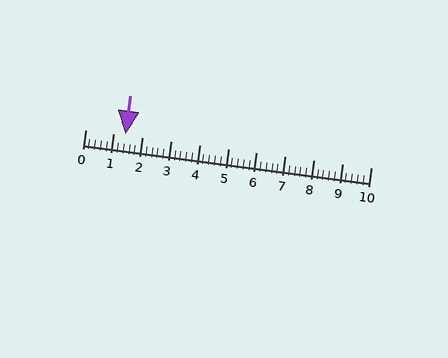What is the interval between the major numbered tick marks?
The major tick marks are spaced 1 units apart.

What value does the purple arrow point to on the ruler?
The purple arrow points to approximately 1.4.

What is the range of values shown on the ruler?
The ruler shows values from 0 to 10.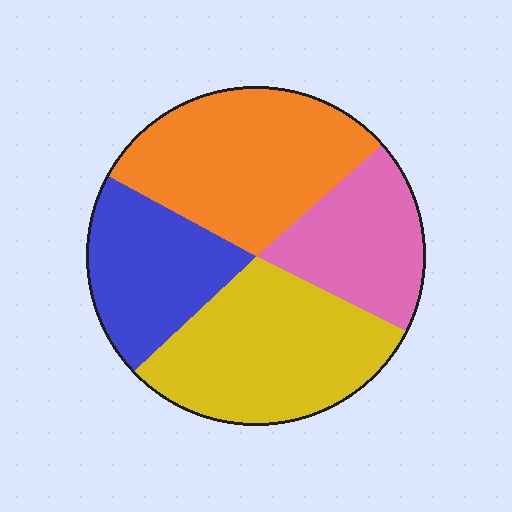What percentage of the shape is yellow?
Yellow covers about 30% of the shape.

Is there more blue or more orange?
Orange.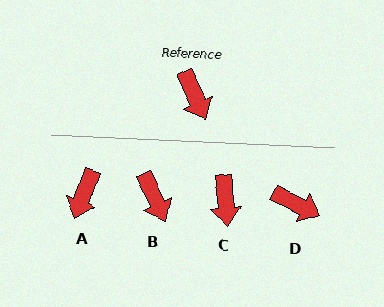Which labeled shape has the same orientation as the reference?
B.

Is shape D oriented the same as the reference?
No, it is off by about 39 degrees.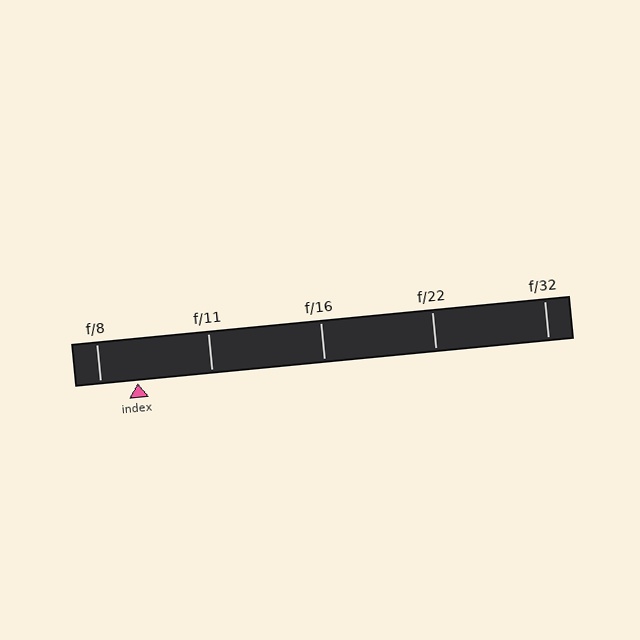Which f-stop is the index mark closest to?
The index mark is closest to f/8.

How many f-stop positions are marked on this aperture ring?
There are 5 f-stop positions marked.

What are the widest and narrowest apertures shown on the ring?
The widest aperture shown is f/8 and the narrowest is f/32.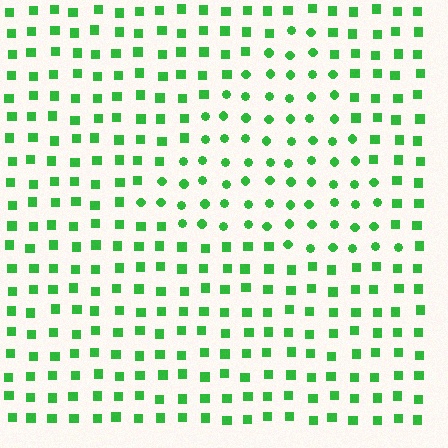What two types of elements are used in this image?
The image uses circles inside the triangle region and squares outside it.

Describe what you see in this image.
The image is filled with small green elements arranged in a uniform grid. A triangle-shaped region contains circles, while the surrounding area contains squares. The boundary is defined purely by the change in element shape.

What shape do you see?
I see a triangle.